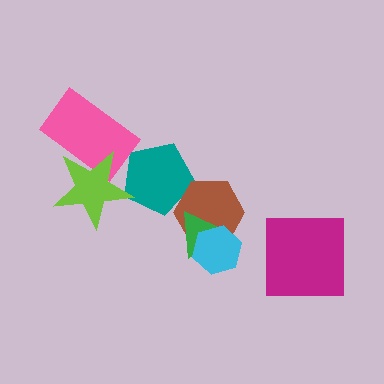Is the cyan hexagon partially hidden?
No, no other shape covers it.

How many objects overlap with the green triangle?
2 objects overlap with the green triangle.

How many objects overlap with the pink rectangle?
1 object overlaps with the pink rectangle.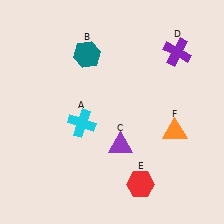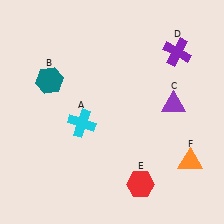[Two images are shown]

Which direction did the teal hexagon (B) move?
The teal hexagon (B) moved left.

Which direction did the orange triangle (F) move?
The orange triangle (F) moved down.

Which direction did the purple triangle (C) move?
The purple triangle (C) moved right.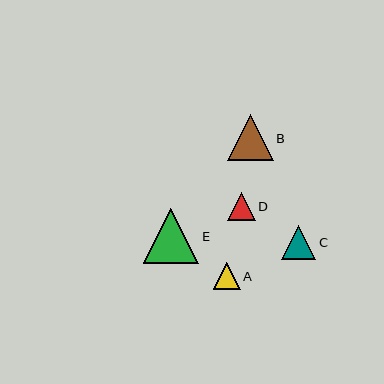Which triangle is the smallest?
Triangle A is the smallest with a size of approximately 27 pixels.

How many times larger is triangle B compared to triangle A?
Triangle B is approximately 1.7 times the size of triangle A.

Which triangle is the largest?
Triangle E is the largest with a size of approximately 55 pixels.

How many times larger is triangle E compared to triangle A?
Triangle E is approximately 2.1 times the size of triangle A.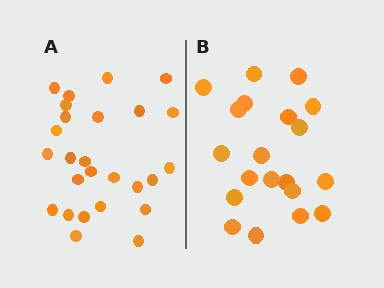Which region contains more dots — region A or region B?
Region A (the left region) has more dots.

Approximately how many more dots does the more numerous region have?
Region A has about 6 more dots than region B.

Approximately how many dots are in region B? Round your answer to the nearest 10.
About 20 dots.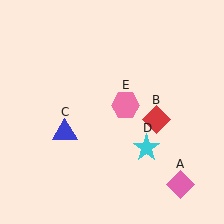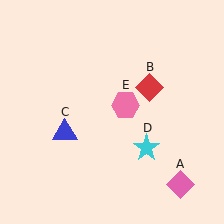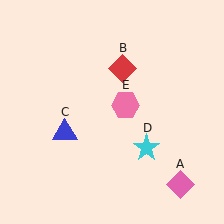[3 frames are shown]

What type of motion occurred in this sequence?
The red diamond (object B) rotated counterclockwise around the center of the scene.